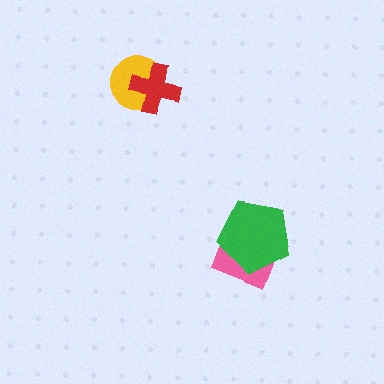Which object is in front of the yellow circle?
The red cross is in front of the yellow circle.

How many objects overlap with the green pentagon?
1 object overlaps with the green pentagon.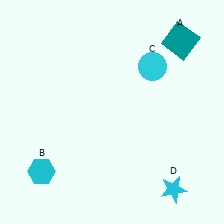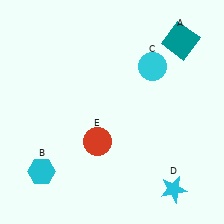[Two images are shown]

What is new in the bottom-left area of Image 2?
A red circle (E) was added in the bottom-left area of Image 2.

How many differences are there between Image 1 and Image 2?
There is 1 difference between the two images.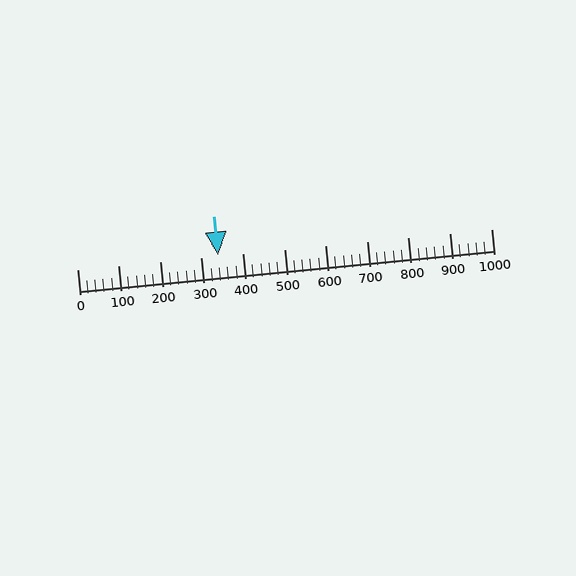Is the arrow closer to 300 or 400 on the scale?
The arrow is closer to 300.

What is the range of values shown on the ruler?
The ruler shows values from 0 to 1000.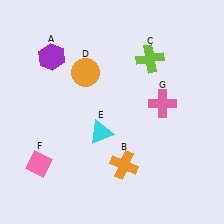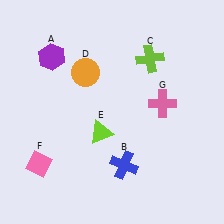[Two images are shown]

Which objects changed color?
B changed from orange to blue. E changed from cyan to lime.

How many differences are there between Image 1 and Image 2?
There are 2 differences between the two images.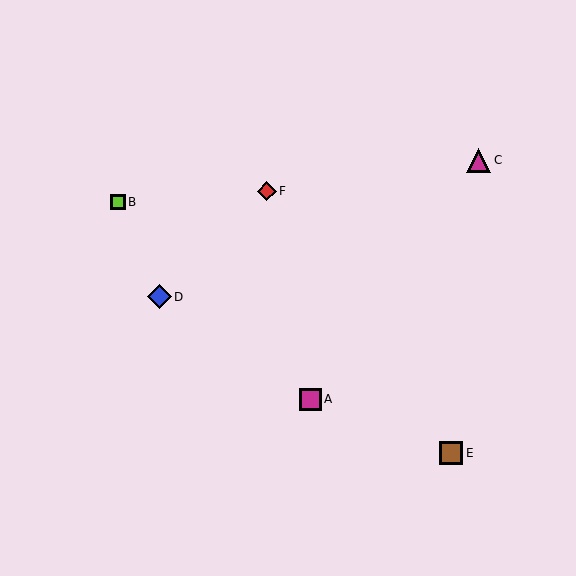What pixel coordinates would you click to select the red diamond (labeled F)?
Click at (267, 191) to select the red diamond F.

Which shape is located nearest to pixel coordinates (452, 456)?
The brown square (labeled E) at (451, 453) is nearest to that location.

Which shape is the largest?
The magenta triangle (labeled C) is the largest.